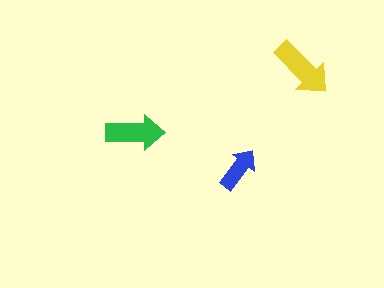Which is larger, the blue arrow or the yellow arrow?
The yellow one.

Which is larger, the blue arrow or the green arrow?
The green one.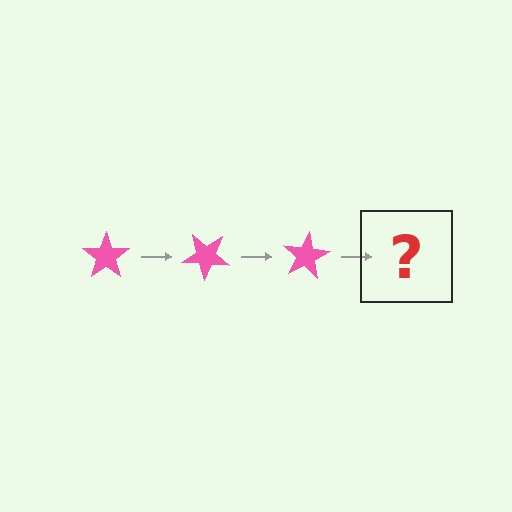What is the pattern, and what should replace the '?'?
The pattern is that the star rotates 40 degrees each step. The '?' should be a pink star rotated 120 degrees.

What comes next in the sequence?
The next element should be a pink star rotated 120 degrees.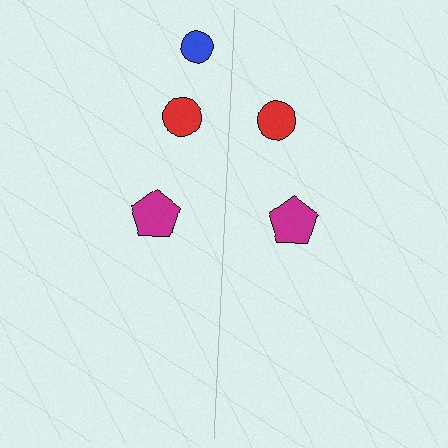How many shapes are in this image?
There are 5 shapes in this image.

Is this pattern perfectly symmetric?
No, the pattern is not perfectly symmetric. A blue circle is missing from the right side.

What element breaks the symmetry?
A blue circle is missing from the right side.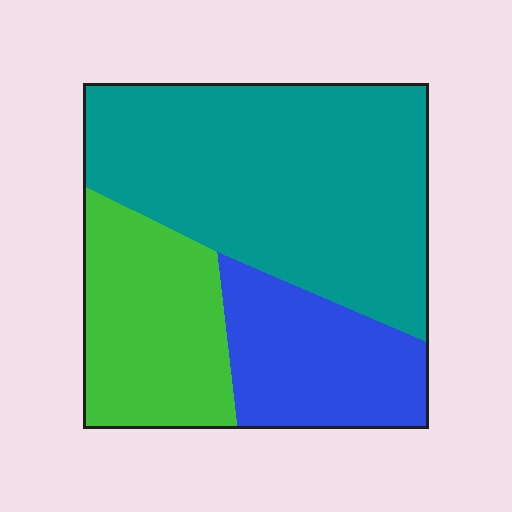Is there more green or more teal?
Teal.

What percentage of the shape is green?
Green covers around 25% of the shape.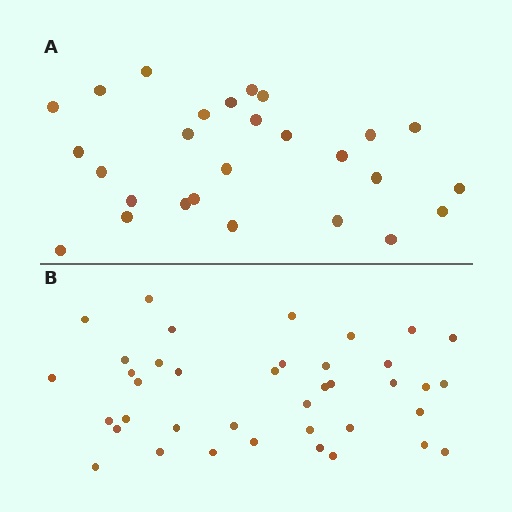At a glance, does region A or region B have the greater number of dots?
Region B (the bottom region) has more dots.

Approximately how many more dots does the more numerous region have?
Region B has roughly 12 or so more dots than region A.